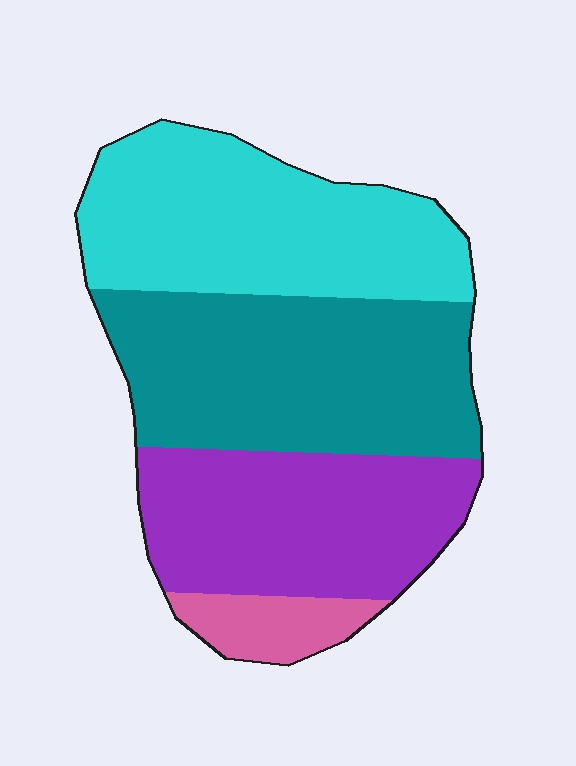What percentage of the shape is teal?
Teal covers 34% of the shape.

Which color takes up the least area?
Pink, at roughly 5%.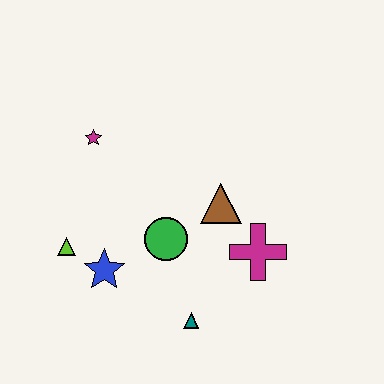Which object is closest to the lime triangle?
The blue star is closest to the lime triangle.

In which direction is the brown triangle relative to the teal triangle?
The brown triangle is above the teal triangle.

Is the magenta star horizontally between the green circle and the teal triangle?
No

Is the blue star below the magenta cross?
Yes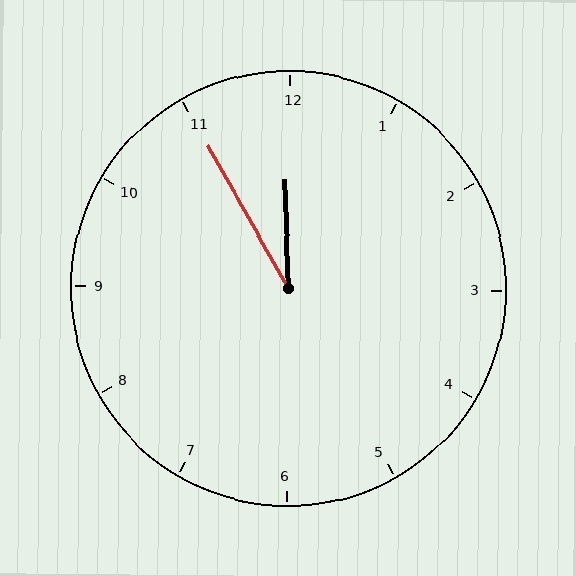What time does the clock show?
11:55.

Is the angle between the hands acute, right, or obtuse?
It is acute.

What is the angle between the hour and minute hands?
Approximately 28 degrees.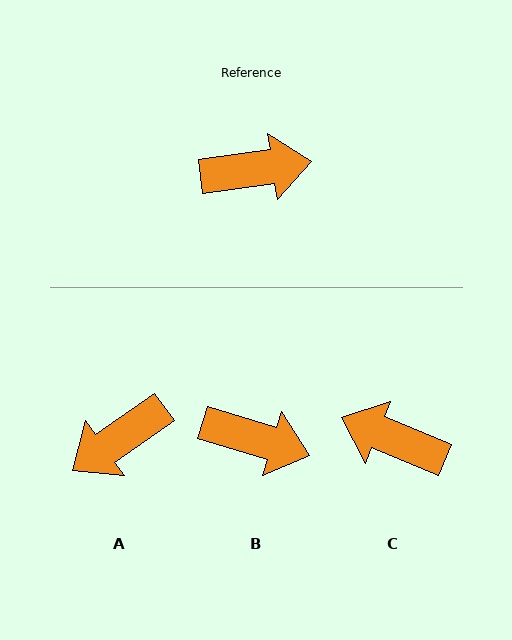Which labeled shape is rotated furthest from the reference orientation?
A, about 153 degrees away.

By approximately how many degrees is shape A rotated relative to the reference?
Approximately 153 degrees clockwise.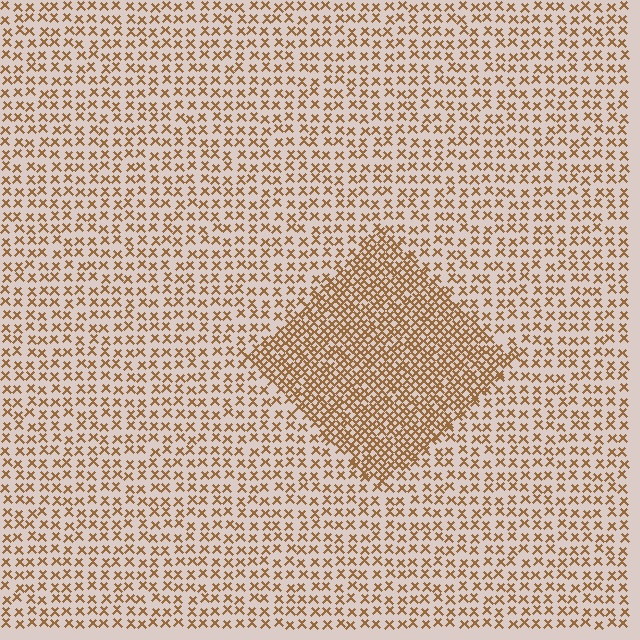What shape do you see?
I see a diamond.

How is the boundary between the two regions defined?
The boundary is defined by a change in element density (approximately 2.2x ratio). All elements are the same color, size, and shape.